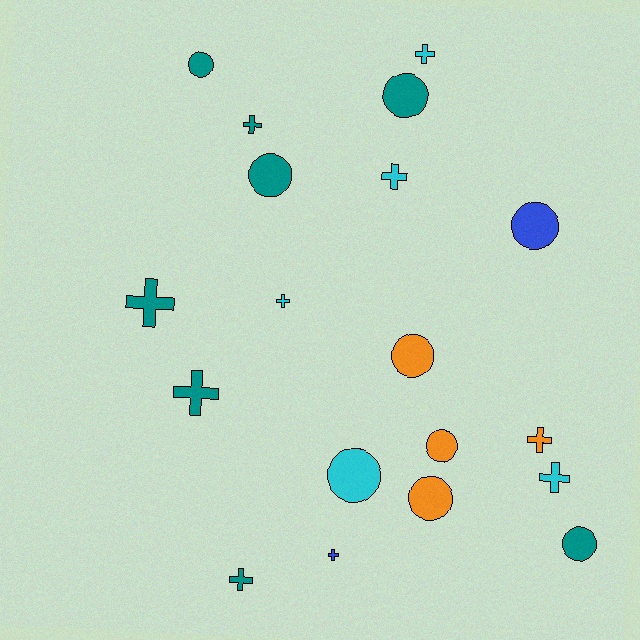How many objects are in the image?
There are 19 objects.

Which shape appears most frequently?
Cross, with 10 objects.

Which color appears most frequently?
Teal, with 8 objects.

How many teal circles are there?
There are 4 teal circles.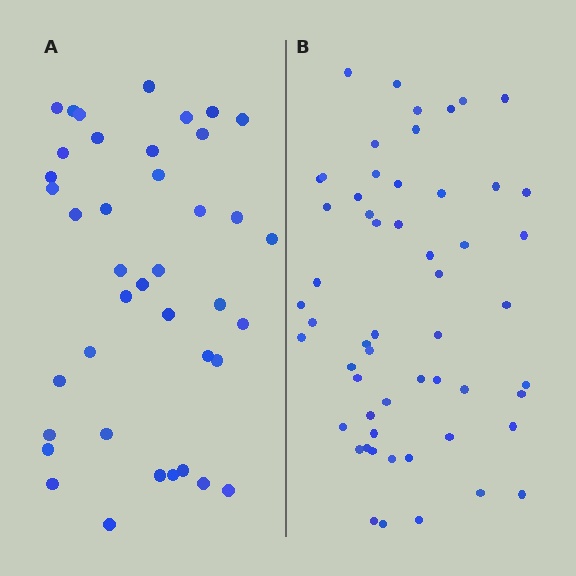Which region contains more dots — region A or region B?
Region B (the right region) has more dots.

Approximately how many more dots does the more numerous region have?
Region B has approximately 15 more dots than region A.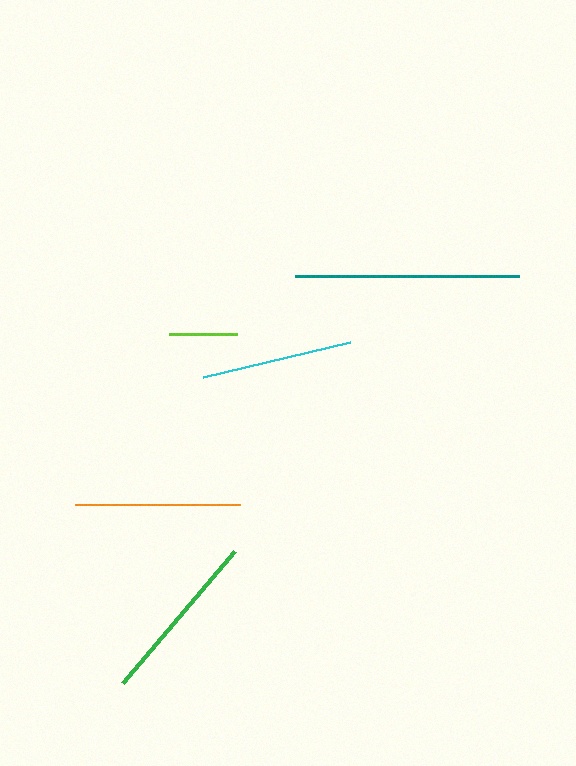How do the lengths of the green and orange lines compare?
The green and orange lines are approximately the same length.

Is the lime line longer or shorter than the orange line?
The orange line is longer than the lime line.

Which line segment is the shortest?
The lime line is the shortest at approximately 68 pixels.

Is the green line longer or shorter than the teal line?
The teal line is longer than the green line.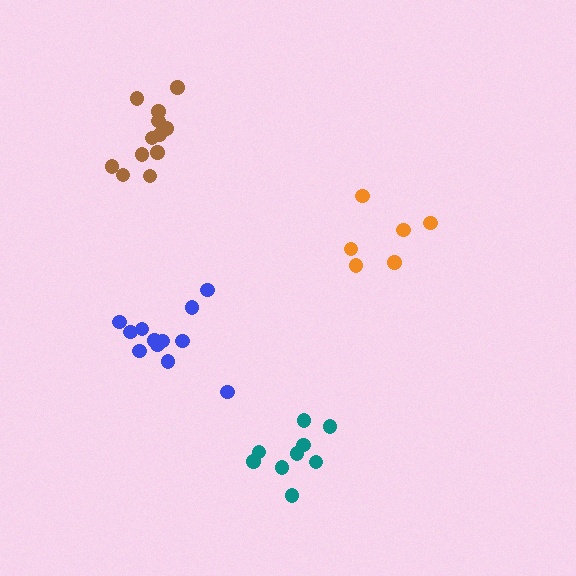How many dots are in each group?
Group 1: 12 dots, Group 2: 12 dots, Group 3: 9 dots, Group 4: 6 dots (39 total).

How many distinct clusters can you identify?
There are 4 distinct clusters.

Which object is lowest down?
The teal cluster is bottommost.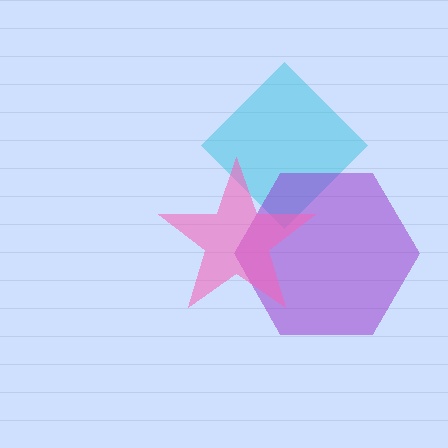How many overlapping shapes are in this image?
There are 3 overlapping shapes in the image.